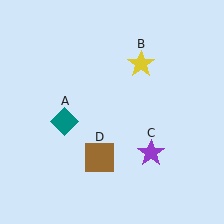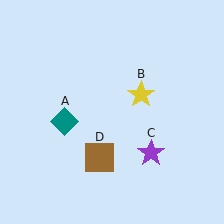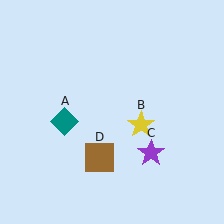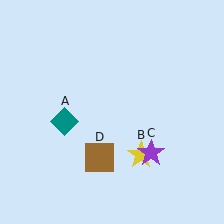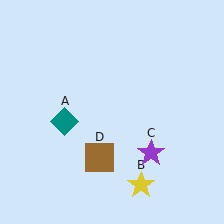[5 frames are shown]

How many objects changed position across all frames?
1 object changed position: yellow star (object B).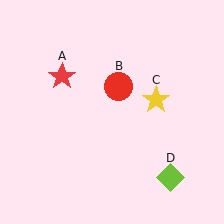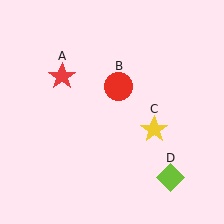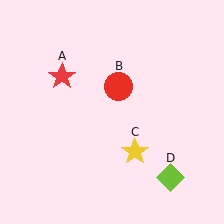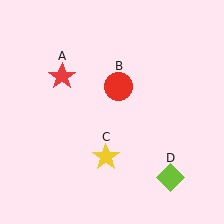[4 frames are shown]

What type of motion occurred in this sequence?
The yellow star (object C) rotated clockwise around the center of the scene.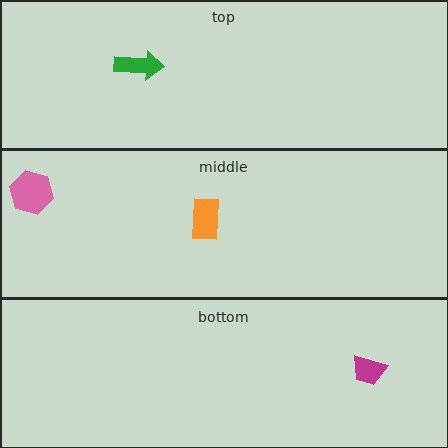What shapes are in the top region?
The green arrow.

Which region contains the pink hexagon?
The middle region.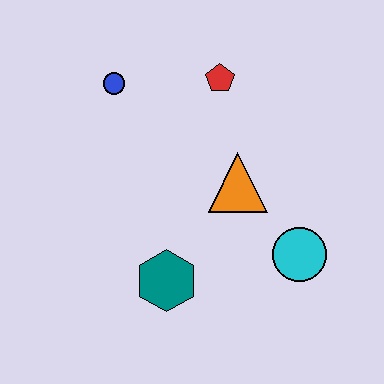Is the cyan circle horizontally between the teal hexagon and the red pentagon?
No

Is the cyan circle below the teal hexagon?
No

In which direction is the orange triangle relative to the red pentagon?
The orange triangle is below the red pentagon.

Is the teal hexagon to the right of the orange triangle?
No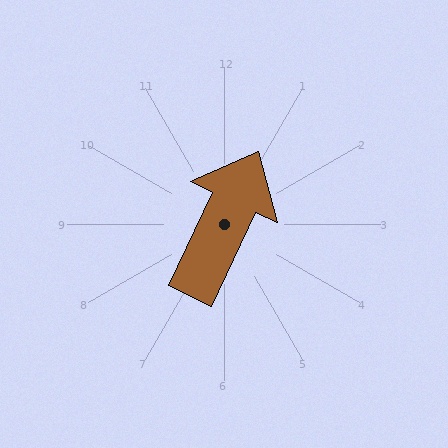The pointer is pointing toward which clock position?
Roughly 1 o'clock.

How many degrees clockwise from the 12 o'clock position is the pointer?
Approximately 25 degrees.